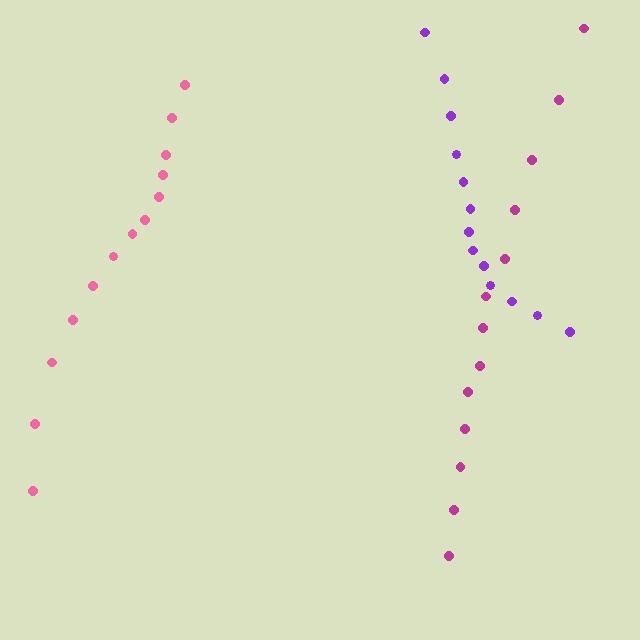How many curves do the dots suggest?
There are 3 distinct paths.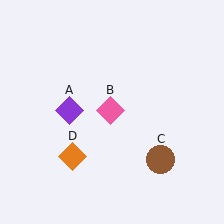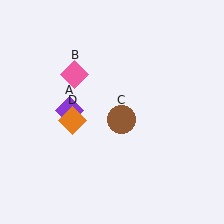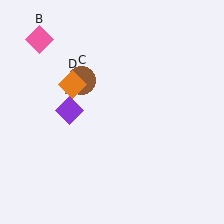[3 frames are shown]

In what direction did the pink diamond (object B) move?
The pink diamond (object B) moved up and to the left.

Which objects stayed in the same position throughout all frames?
Purple diamond (object A) remained stationary.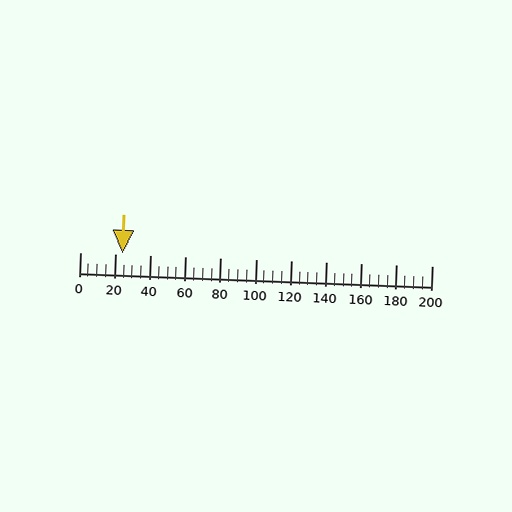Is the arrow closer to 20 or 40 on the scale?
The arrow is closer to 20.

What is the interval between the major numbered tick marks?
The major tick marks are spaced 20 units apart.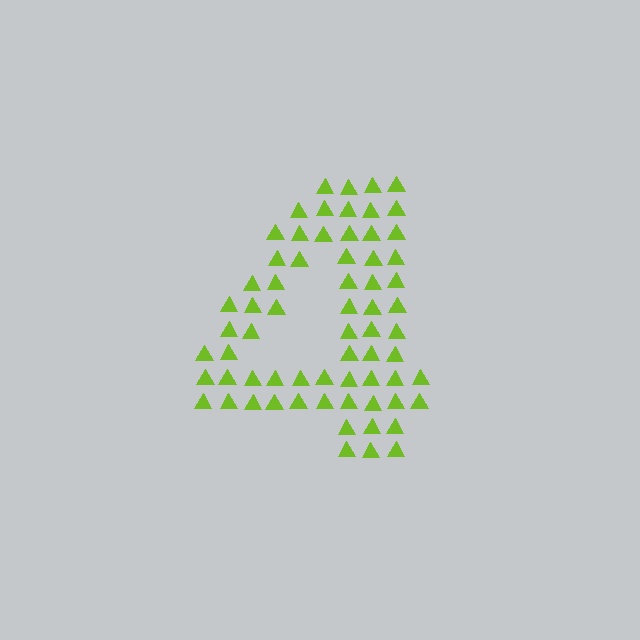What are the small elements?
The small elements are triangles.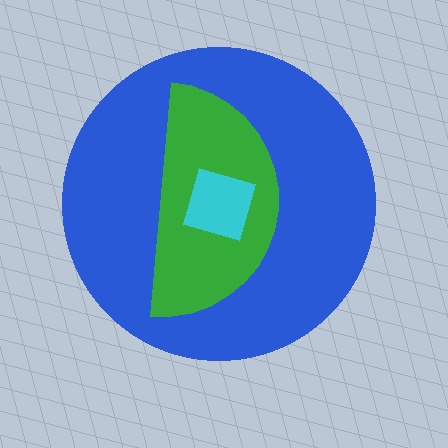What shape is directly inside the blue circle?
The green semicircle.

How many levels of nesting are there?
3.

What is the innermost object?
The cyan square.